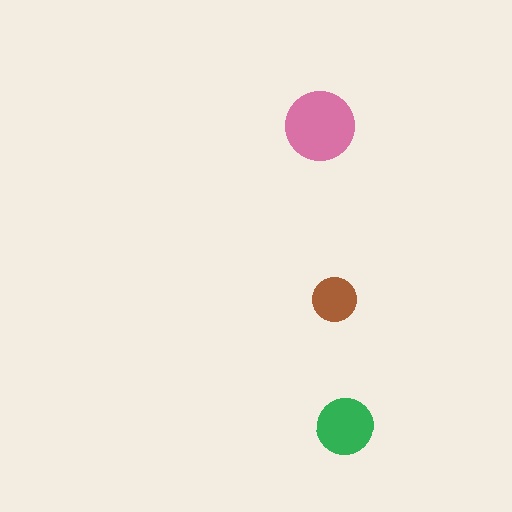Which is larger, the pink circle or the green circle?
The pink one.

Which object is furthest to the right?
The green circle is rightmost.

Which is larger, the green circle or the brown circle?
The green one.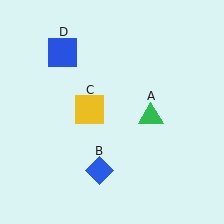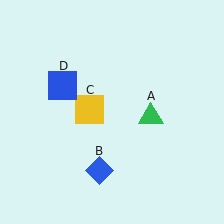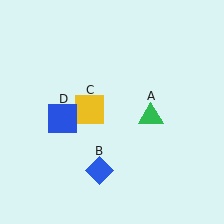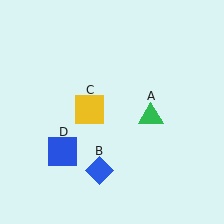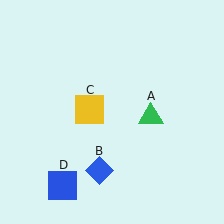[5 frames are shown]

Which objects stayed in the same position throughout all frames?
Green triangle (object A) and blue diamond (object B) and yellow square (object C) remained stationary.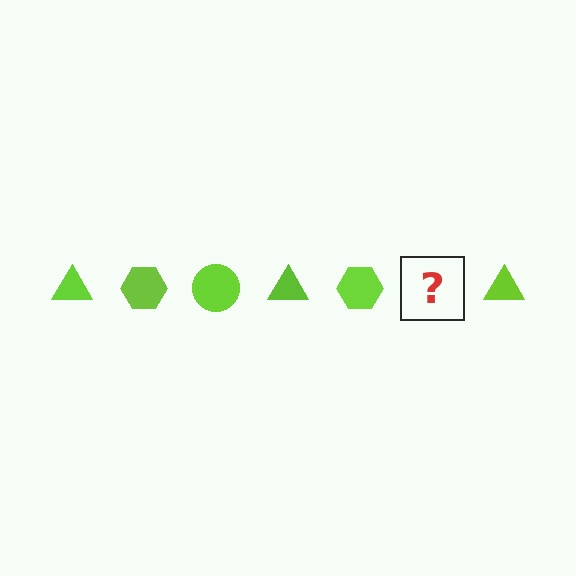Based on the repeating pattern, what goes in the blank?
The blank should be a lime circle.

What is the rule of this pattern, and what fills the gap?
The rule is that the pattern cycles through triangle, hexagon, circle shapes in lime. The gap should be filled with a lime circle.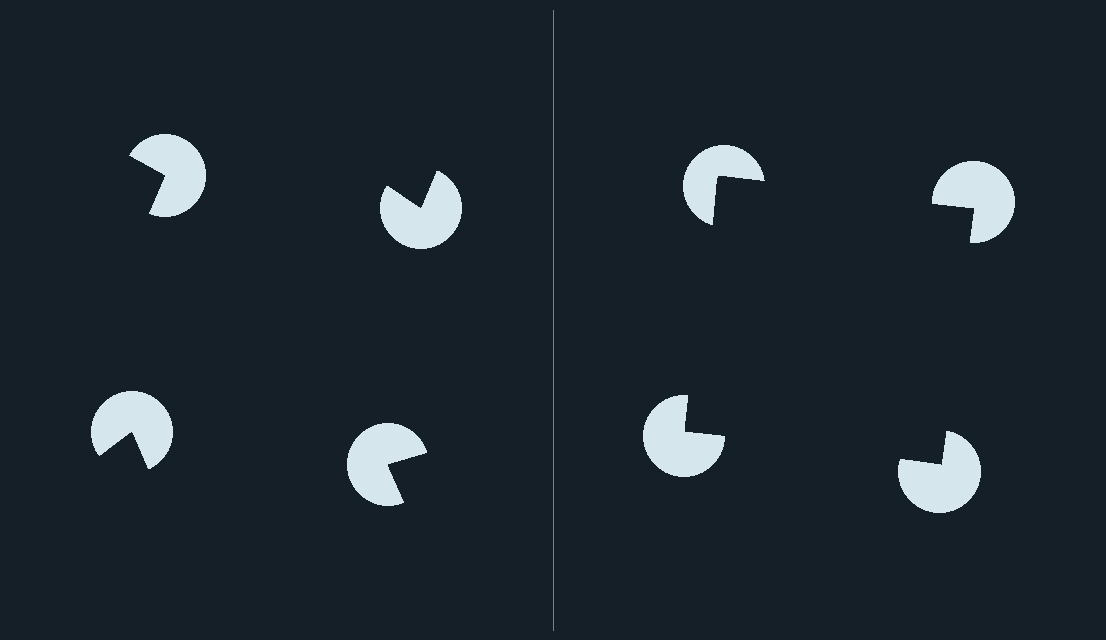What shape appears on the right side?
An illusory square.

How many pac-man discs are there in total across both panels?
8 — 4 on each side.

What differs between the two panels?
The pac-man discs are positioned identically on both sides; only the wedge orientations differ. On the right they align to a square; on the left they are misaligned.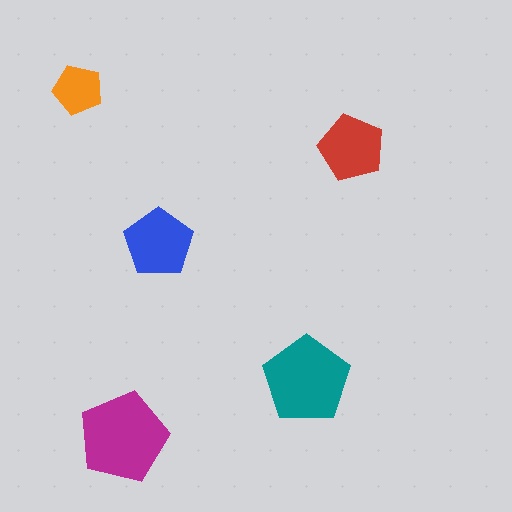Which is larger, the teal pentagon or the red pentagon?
The teal one.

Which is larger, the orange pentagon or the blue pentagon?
The blue one.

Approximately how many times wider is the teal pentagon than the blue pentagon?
About 1.5 times wider.